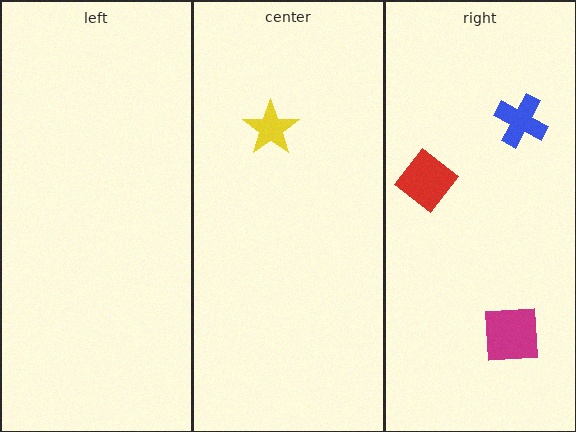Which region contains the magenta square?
The right region.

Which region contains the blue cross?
The right region.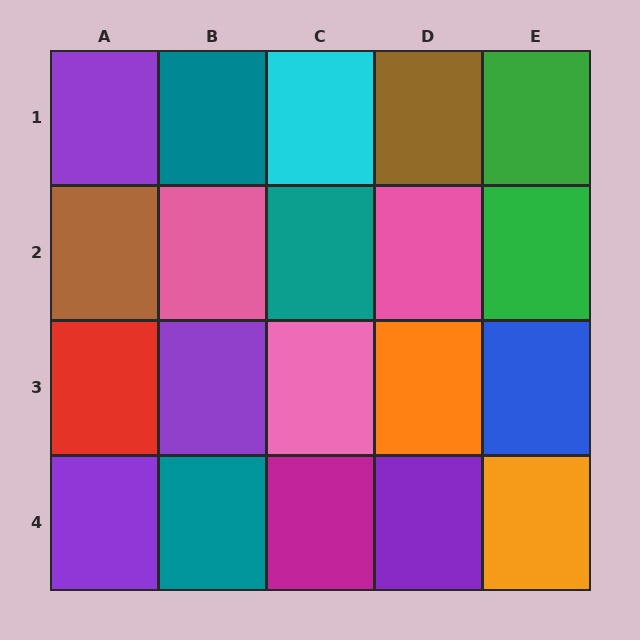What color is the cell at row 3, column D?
Orange.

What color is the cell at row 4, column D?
Purple.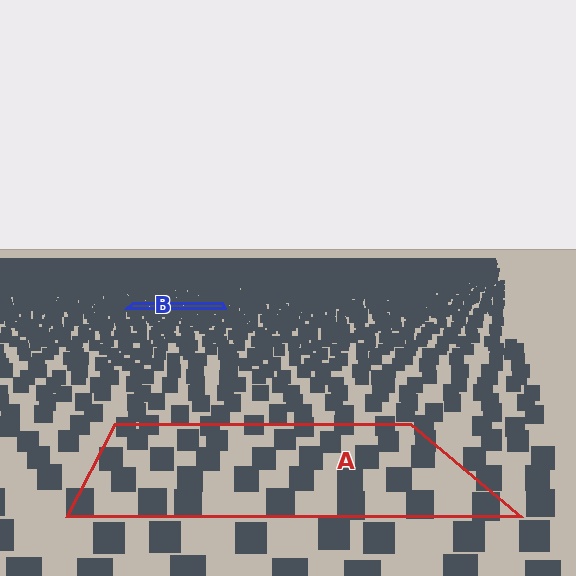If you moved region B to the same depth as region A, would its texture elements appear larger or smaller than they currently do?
They would appear larger. At a closer depth, the same texture elements are projected at a bigger on-screen size.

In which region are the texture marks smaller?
The texture marks are smaller in region B, because it is farther away.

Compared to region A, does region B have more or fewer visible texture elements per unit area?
Region B has more texture elements per unit area — they are packed more densely because it is farther away.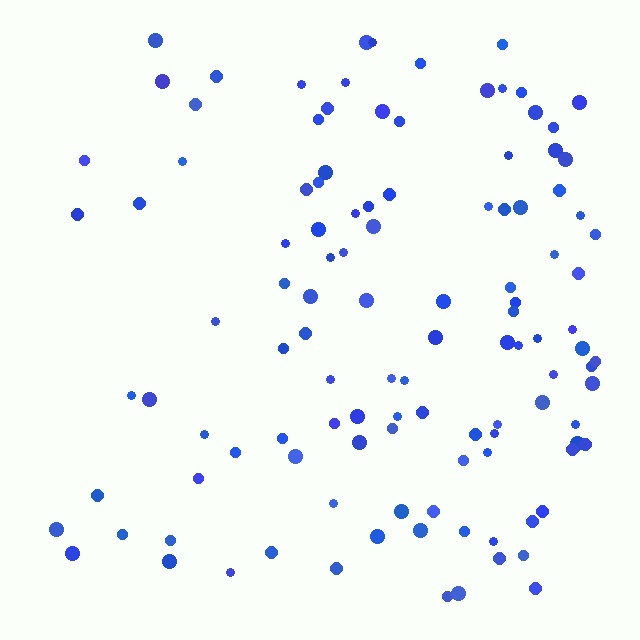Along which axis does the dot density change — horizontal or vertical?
Horizontal.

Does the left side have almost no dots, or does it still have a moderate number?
Still a moderate number, just noticeably fewer than the right.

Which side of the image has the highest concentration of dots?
The right.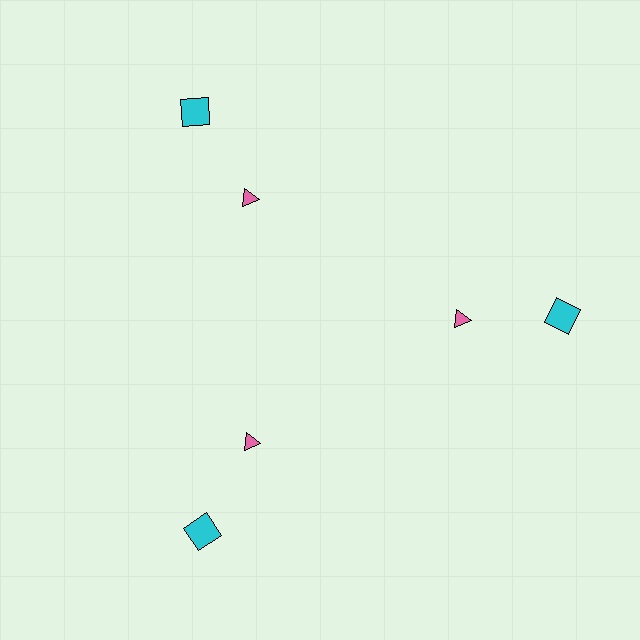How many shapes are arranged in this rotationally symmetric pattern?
There are 6 shapes, arranged in 3 groups of 2.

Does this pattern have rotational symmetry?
Yes, this pattern has 3-fold rotational symmetry. It looks the same after rotating 120 degrees around the center.